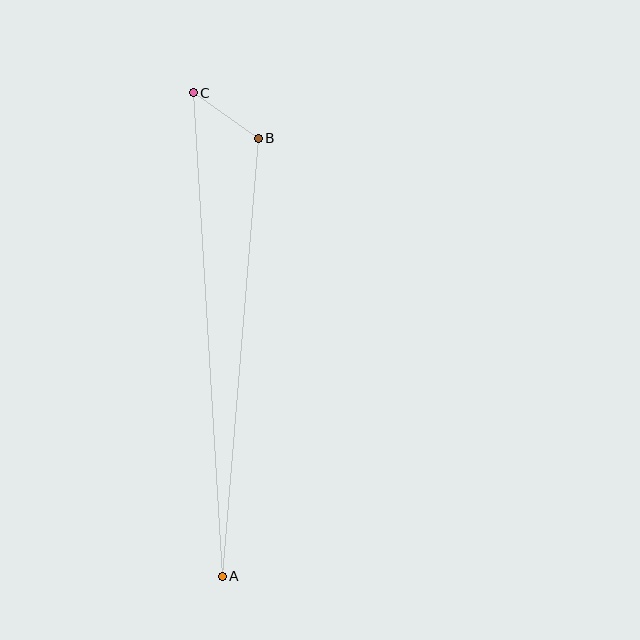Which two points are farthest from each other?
Points A and C are farthest from each other.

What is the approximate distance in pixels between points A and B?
The distance between A and B is approximately 439 pixels.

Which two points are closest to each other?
Points B and C are closest to each other.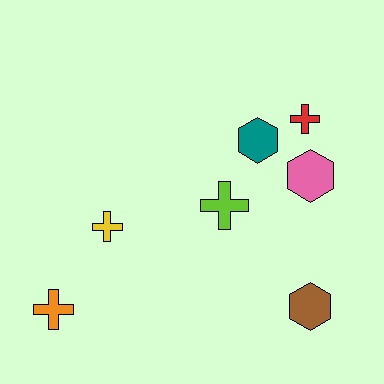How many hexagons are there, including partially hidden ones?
There are 3 hexagons.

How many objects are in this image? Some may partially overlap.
There are 7 objects.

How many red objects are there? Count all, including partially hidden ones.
There is 1 red object.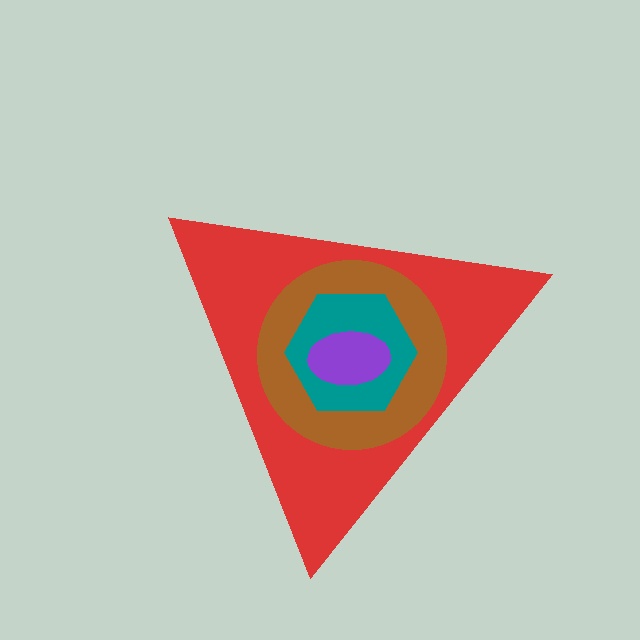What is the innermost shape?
The purple ellipse.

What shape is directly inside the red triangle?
The brown circle.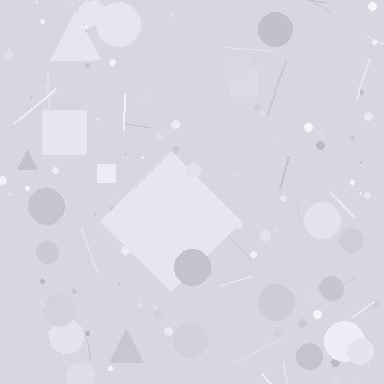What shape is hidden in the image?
A diamond is hidden in the image.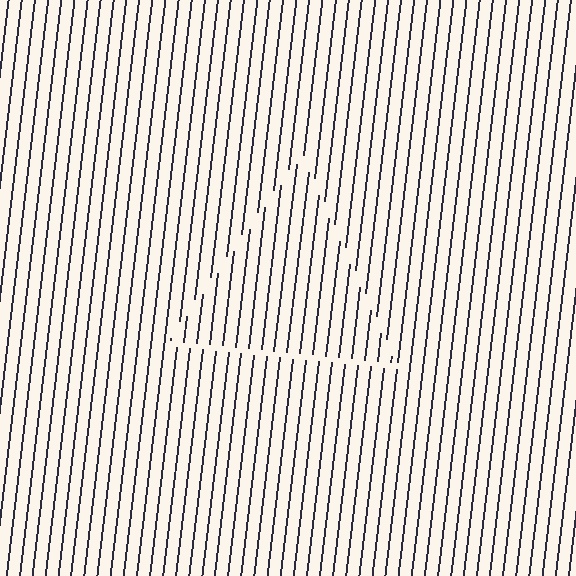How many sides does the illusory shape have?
3 sides — the line-ends trace a triangle.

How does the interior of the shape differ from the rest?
The interior of the shape contains the same grating, shifted by half a period — the contour is defined by the phase discontinuity where line-ends from the inner and outer gratings abut.